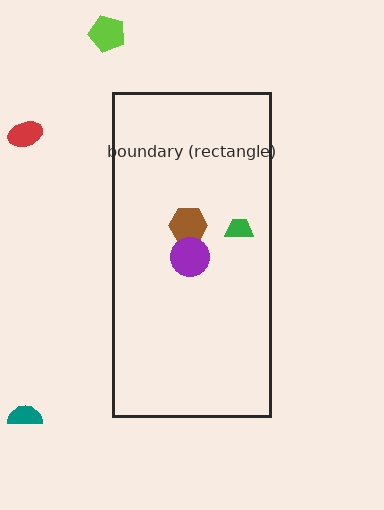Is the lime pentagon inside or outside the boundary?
Outside.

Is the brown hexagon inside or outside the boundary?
Inside.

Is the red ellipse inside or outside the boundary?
Outside.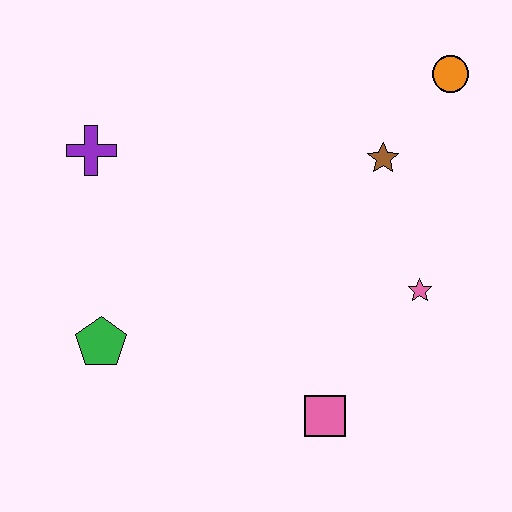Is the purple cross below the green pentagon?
No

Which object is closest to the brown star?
The orange circle is closest to the brown star.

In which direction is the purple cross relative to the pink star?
The purple cross is to the left of the pink star.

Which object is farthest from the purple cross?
The orange circle is farthest from the purple cross.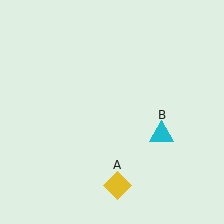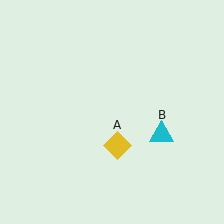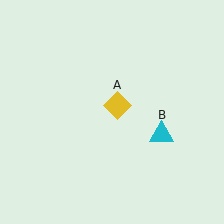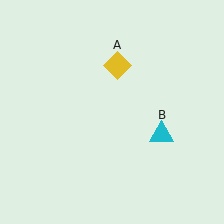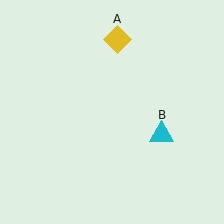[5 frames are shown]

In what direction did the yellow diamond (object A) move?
The yellow diamond (object A) moved up.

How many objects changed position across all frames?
1 object changed position: yellow diamond (object A).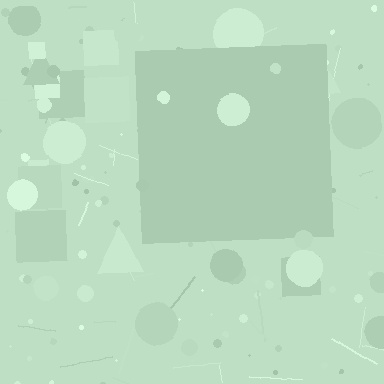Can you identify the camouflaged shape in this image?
The camouflaged shape is a square.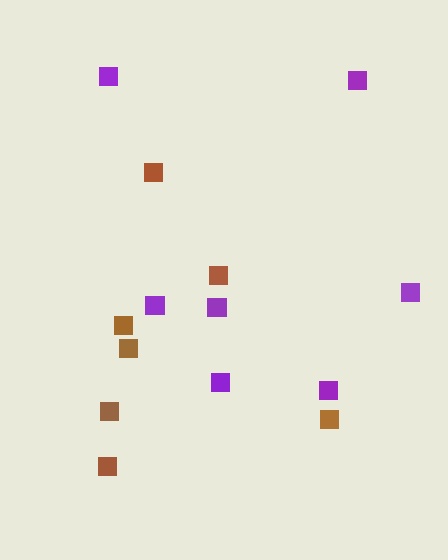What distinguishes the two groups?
There are 2 groups: one group of purple squares (7) and one group of brown squares (7).